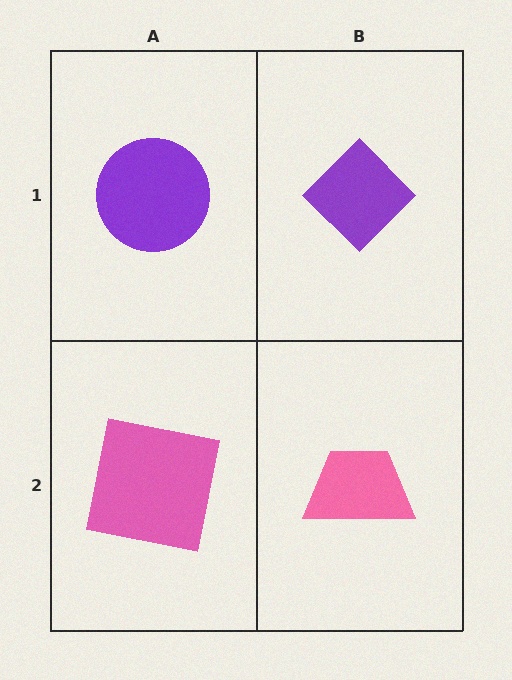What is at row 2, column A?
A pink square.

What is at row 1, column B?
A purple diamond.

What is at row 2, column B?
A pink trapezoid.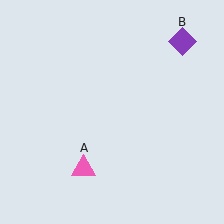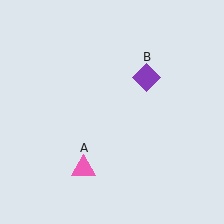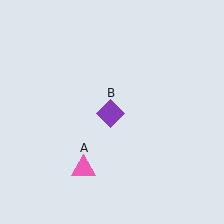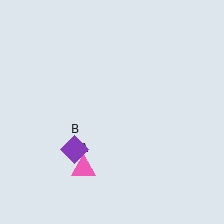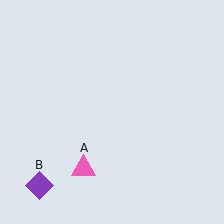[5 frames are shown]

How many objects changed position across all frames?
1 object changed position: purple diamond (object B).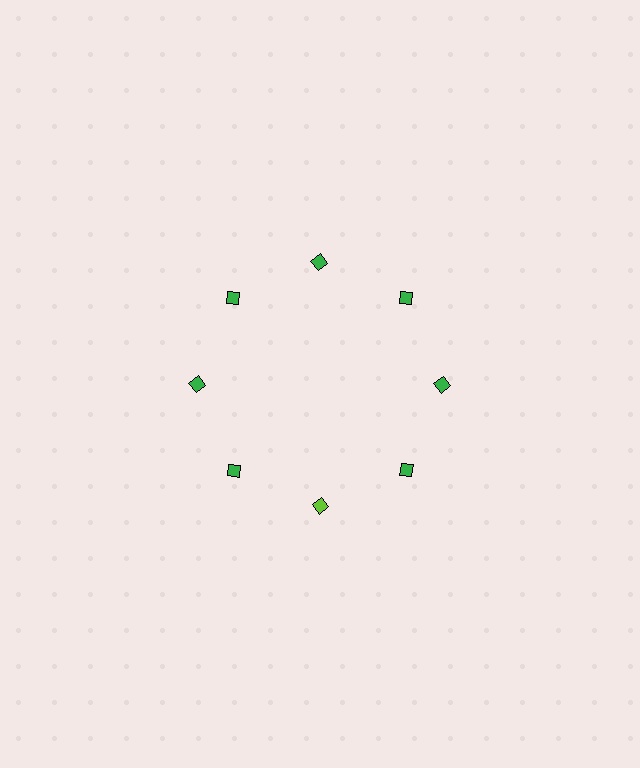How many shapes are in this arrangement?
There are 8 shapes arranged in a ring pattern.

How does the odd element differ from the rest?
It has a different color: lime instead of green.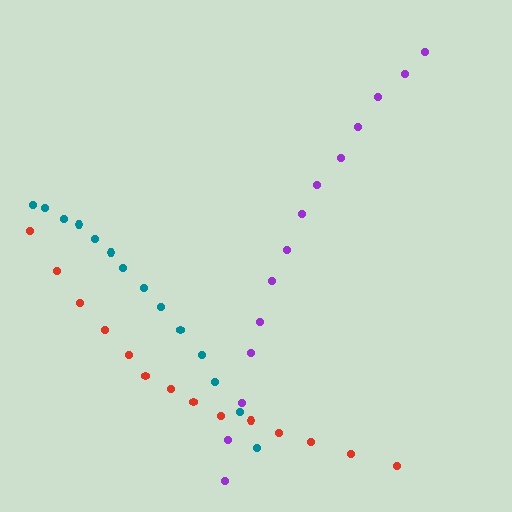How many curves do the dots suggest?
There are 3 distinct paths.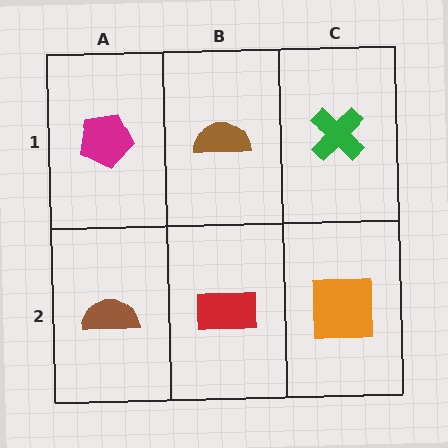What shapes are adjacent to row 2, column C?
A green cross (row 1, column C), a red rectangle (row 2, column B).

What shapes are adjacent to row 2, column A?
A magenta pentagon (row 1, column A), a red rectangle (row 2, column B).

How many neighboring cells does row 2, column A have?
2.